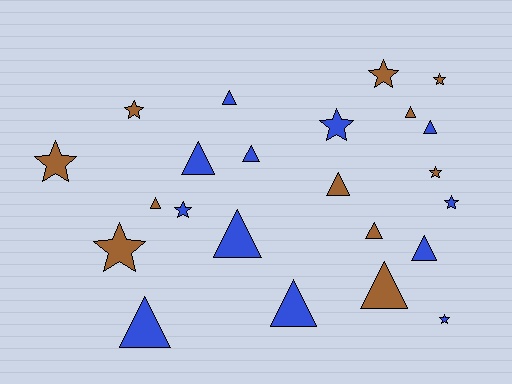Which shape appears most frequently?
Triangle, with 13 objects.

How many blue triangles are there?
There are 8 blue triangles.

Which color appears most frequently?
Blue, with 12 objects.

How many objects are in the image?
There are 23 objects.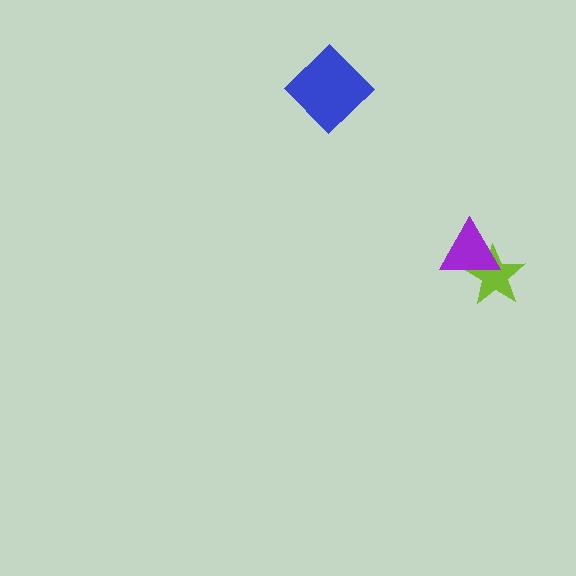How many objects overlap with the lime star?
1 object overlaps with the lime star.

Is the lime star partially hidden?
Yes, it is partially covered by another shape.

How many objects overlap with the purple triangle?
1 object overlaps with the purple triangle.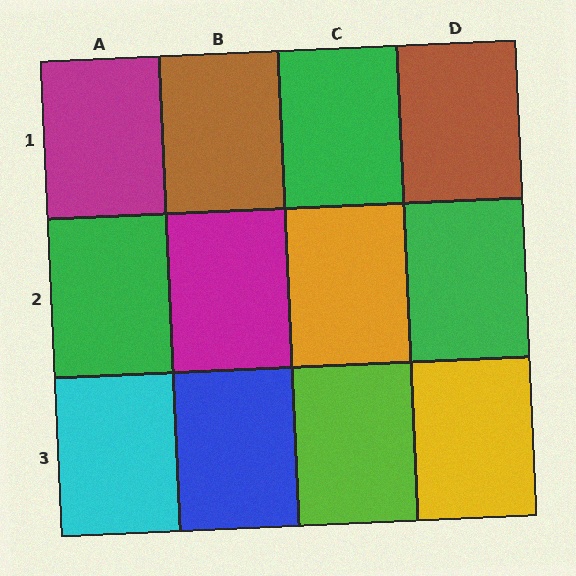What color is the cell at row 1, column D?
Brown.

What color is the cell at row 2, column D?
Green.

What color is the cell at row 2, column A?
Green.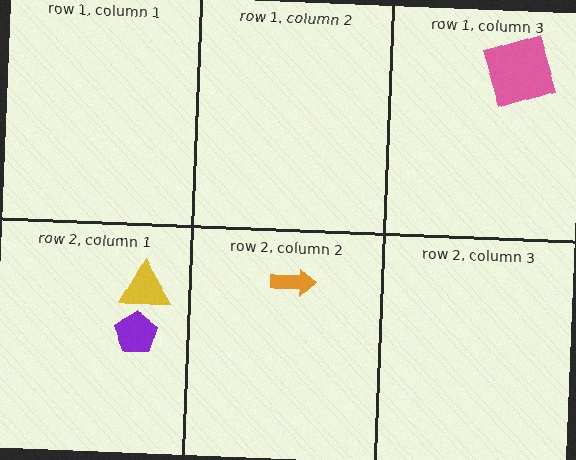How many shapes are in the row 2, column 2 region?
1.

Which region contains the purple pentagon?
The row 2, column 1 region.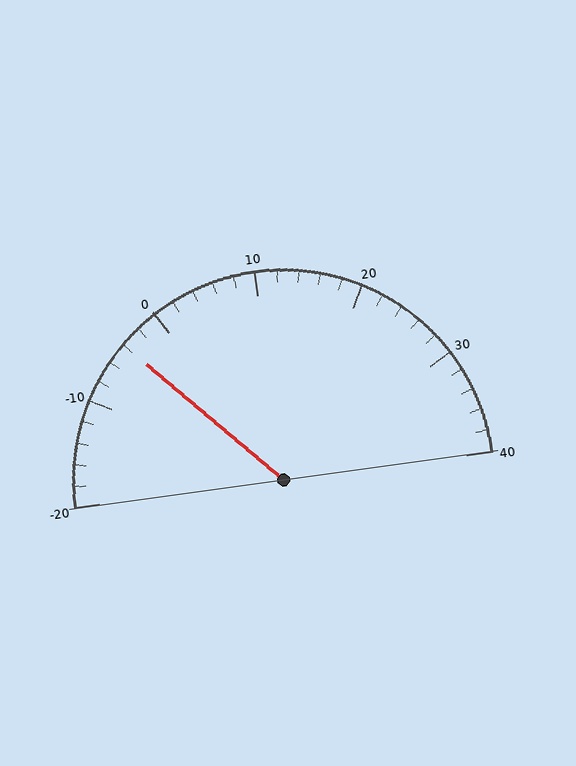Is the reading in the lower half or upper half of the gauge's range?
The reading is in the lower half of the range (-20 to 40).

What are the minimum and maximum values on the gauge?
The gauge ranges from -20 to 40.